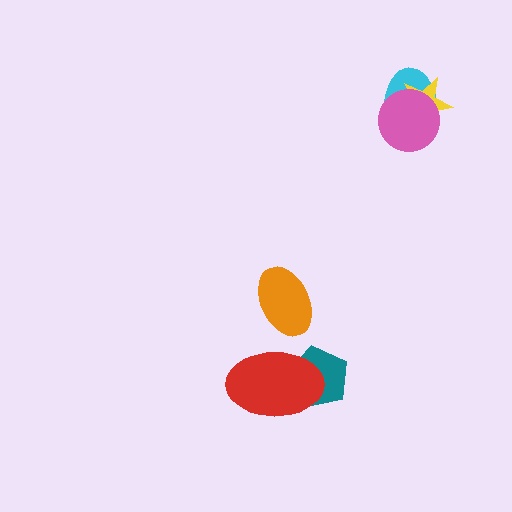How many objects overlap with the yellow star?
2 objects overlap with the yellow star.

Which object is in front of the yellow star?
The pink circle is in front of the yellow star.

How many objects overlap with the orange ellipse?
0 objects overlap with the orange ellipse.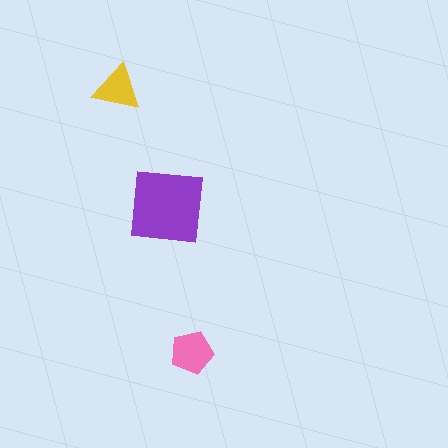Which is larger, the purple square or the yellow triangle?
The purple square.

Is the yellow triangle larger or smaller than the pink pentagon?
Smaller.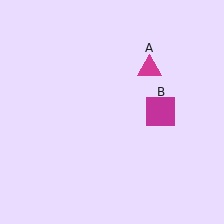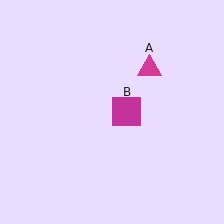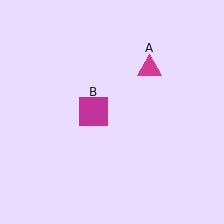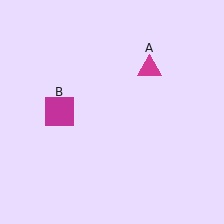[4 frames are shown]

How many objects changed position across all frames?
1 object changed position: magenta square (object B).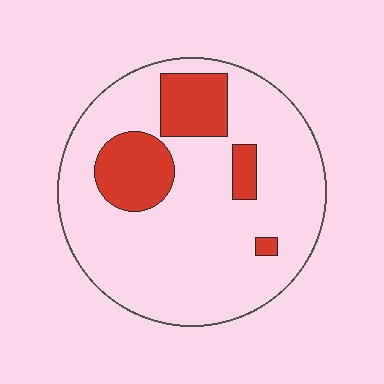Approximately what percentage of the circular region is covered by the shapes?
Approximately 20%.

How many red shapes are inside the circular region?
4.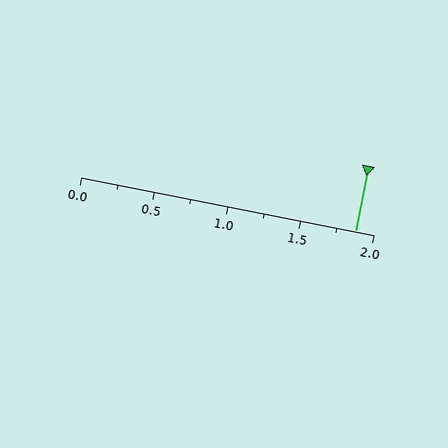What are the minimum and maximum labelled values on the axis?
The axis runs from 0.0 to 2.0.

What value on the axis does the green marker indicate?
The marker indicates approximately 1.88.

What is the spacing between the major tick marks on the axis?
The major ticks are spaced 0.5 apart.